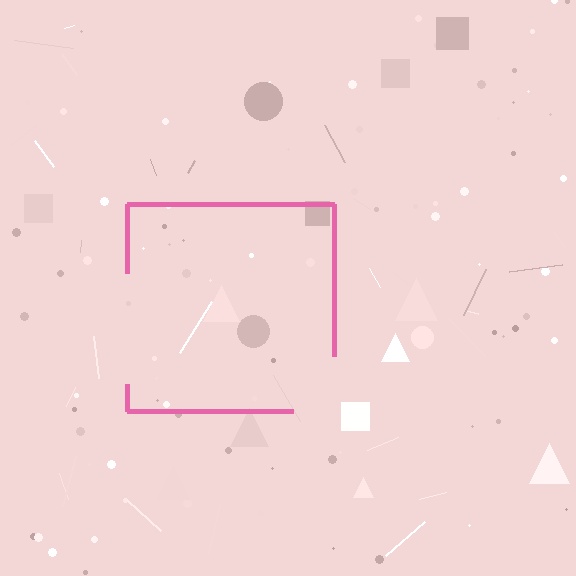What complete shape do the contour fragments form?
The contour fragments form a square.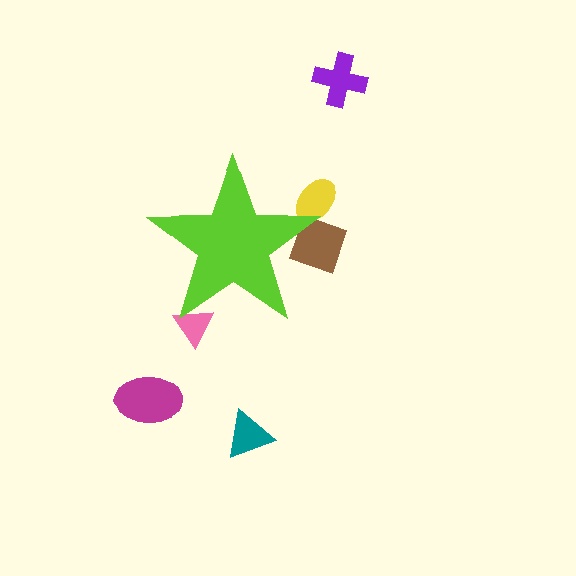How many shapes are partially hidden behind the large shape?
3 shapes are partially hidden.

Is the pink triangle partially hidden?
Yes, the pink triangle is partially hidden behind the lime star.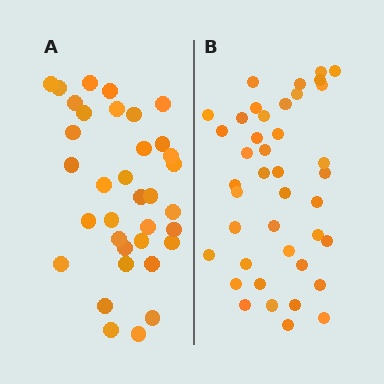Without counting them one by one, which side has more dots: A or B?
Region B (the right region) has more dots.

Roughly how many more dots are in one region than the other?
Region B has about 6 more dots than region A.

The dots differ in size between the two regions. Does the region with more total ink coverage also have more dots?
No. Region A has more total ink coverage because its dots are larger, but region B actually contains more individual dots. Total area can be misleading — the number of items is what matters here.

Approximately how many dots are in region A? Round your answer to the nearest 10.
About 40 dots. (The exact count is 35, which rounds to 40.)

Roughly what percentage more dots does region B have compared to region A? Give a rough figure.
About 15% more.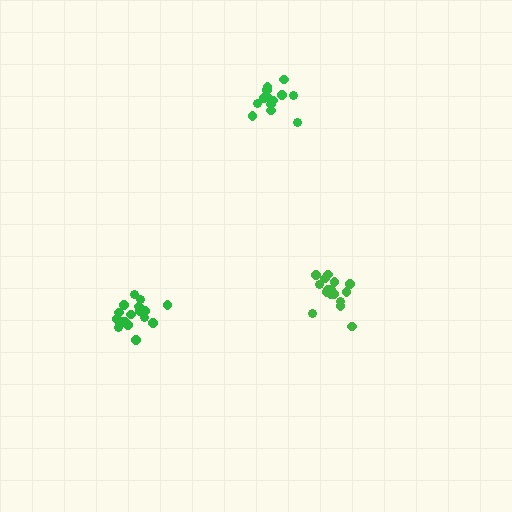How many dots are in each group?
Group 1: 16 dots, Group 2: 13 dots, Group 3: 17 dots (46 total).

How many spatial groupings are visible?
There are 3 spatial groupings.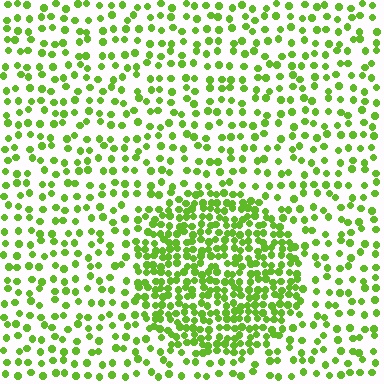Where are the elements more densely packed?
The elements are more densely packed inside the circle boundary.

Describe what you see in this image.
The image contains small lime elements arranged at two different densities. A circle-shaped region is visible where the elements are more densely packed than the surrounding area.